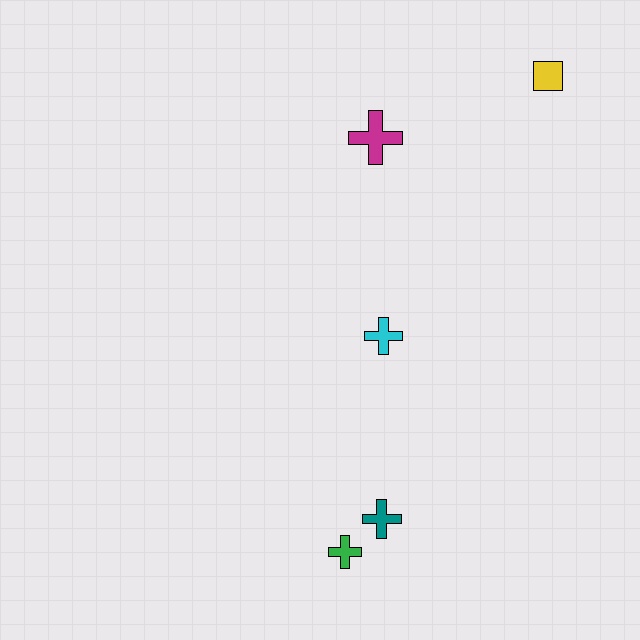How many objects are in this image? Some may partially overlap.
There are 5 objects.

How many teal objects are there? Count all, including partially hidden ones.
There is 1 teal object.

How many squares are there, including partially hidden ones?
There is 1 square.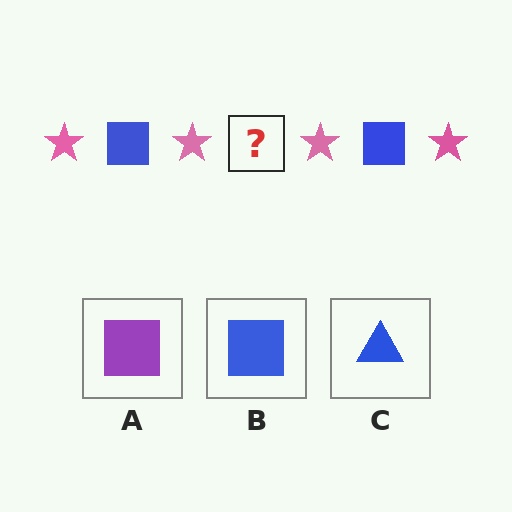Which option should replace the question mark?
Option B.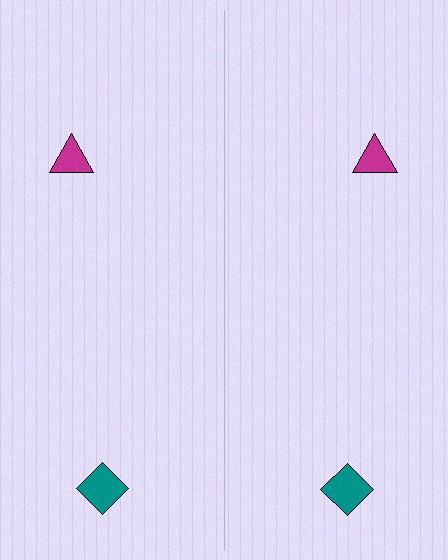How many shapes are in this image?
There are 4 shapes in this image.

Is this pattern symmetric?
Yes, this pattern has bilateral (reflection) symmetry.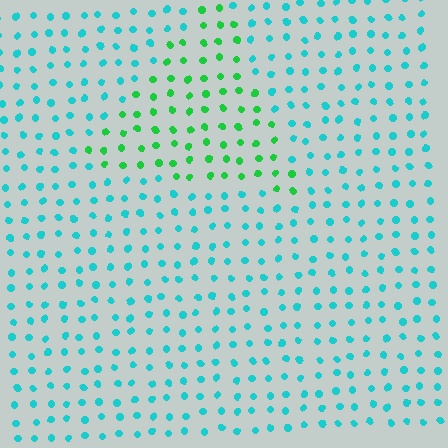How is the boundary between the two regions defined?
The boundary is defined purely by a slight shift in hue (about 49 degrees). Spacing, size, and orientation are identical on both sides.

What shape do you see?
I see a triangle.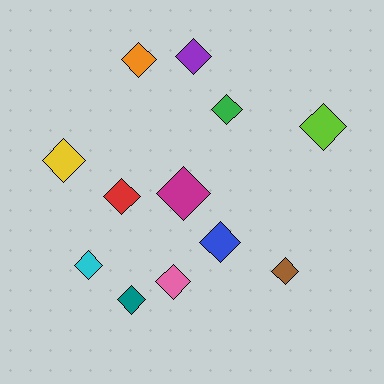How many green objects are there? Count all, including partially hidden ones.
There is 1 green object.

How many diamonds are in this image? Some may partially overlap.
There are 12 diamonds.